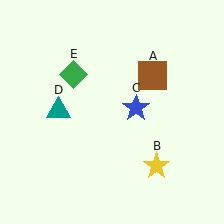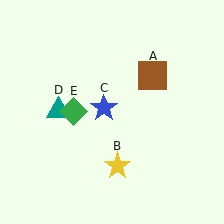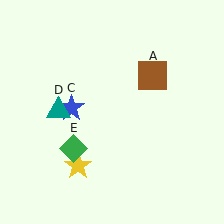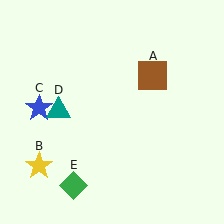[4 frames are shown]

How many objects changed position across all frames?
3 objects changed position: yellow star (object B), blue star (object C), green diamond (object E).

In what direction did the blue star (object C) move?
The blue star (object C) moved left.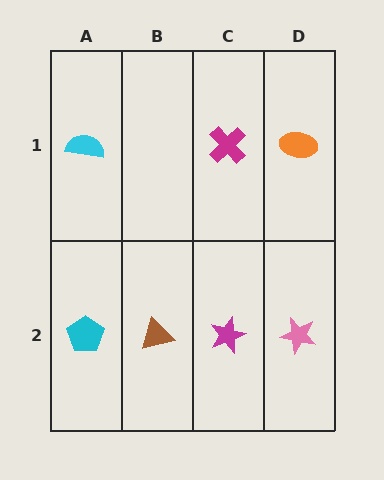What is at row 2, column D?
A pink star.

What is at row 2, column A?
A cyan pentagon.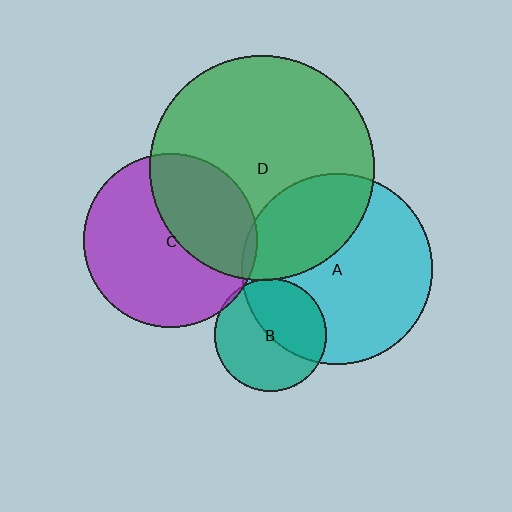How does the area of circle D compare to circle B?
Approximately 4.0 times.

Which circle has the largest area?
Circle D (green).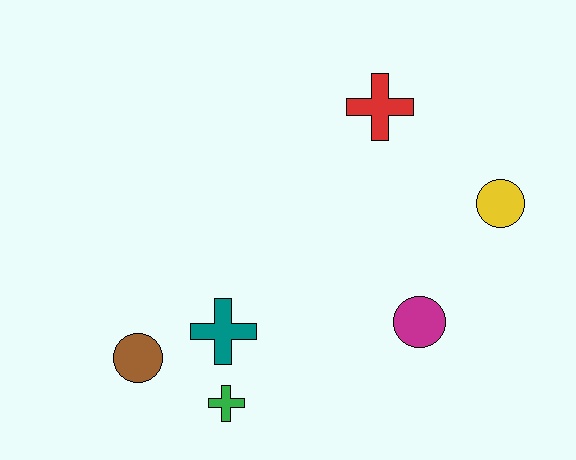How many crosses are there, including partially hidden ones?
There are 3 crosses.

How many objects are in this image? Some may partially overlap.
There are 6 objects.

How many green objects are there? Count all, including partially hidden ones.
There is 1 green object.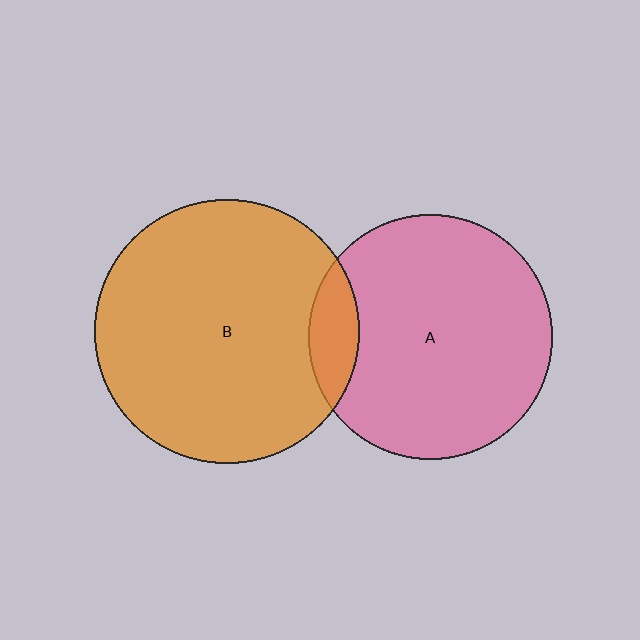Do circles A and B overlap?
Yes.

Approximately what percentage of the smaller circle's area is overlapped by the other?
Approximately 10%.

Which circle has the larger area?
Circle B (orange).